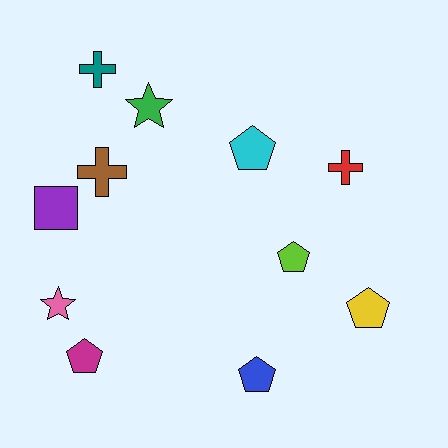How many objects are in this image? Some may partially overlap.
There are 11 objects.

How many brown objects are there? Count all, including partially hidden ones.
There is 1 brown object.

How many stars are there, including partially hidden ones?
There are 2 stars.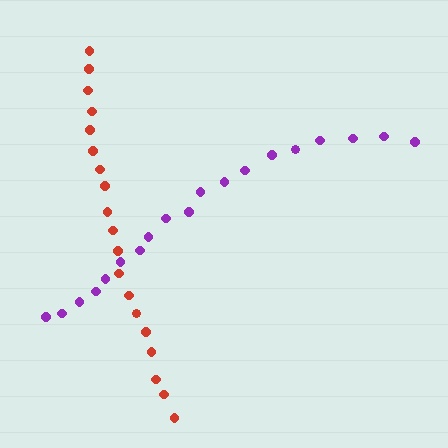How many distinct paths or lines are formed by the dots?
There are 2 distinct paths.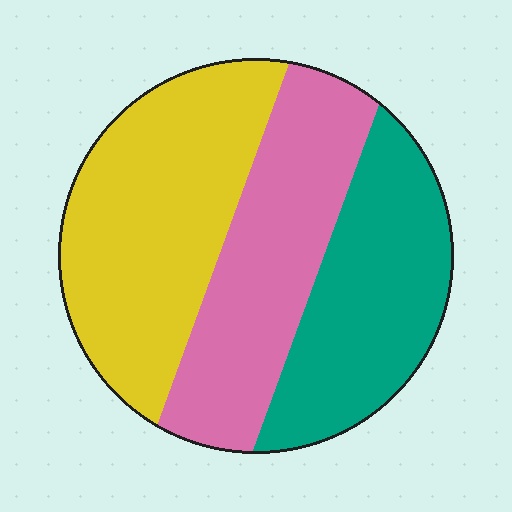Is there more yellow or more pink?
Yellow.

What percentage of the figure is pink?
Pink takes up about one third (1/3) of the figure.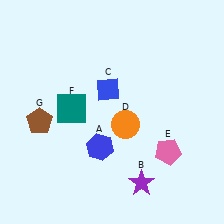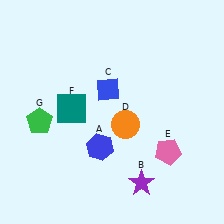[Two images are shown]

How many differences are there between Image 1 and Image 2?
There is 1 difference between the two images.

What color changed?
The pentagon (G) changed from brown in Image 1 to green in Image 2.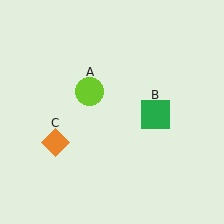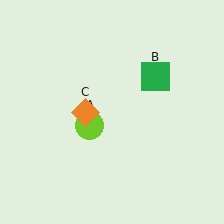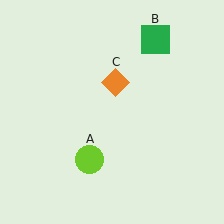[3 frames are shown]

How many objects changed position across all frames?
3 objects changed position: lime circle (object A), green square (object B), orange diamond (object C).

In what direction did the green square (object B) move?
The green square (object B) moved up.